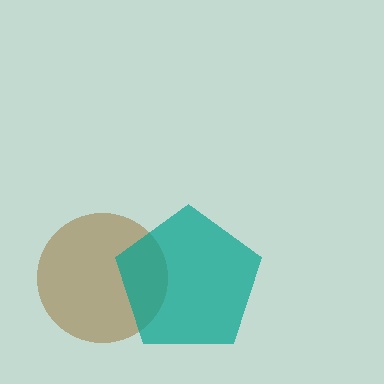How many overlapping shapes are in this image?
There are 2 overlapping shapes in the image.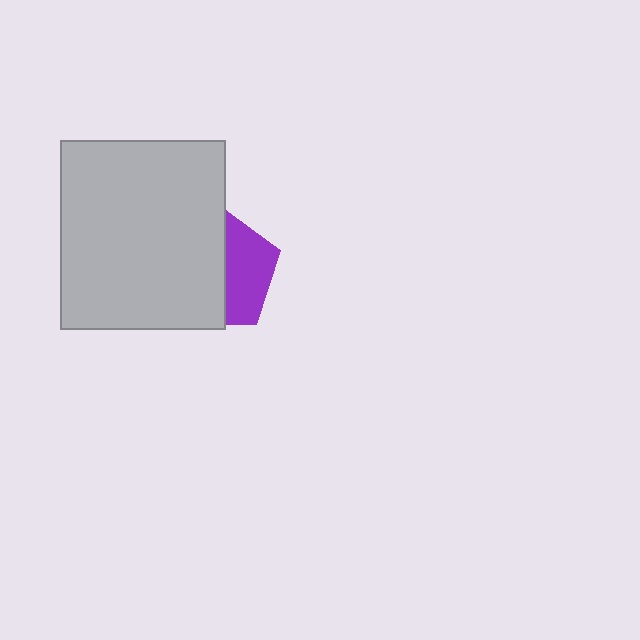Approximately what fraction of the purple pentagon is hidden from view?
Roughly 59% of the purple pentagon is hidden behind the light gray rectangle.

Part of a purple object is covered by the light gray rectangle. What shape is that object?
It is a pentagon.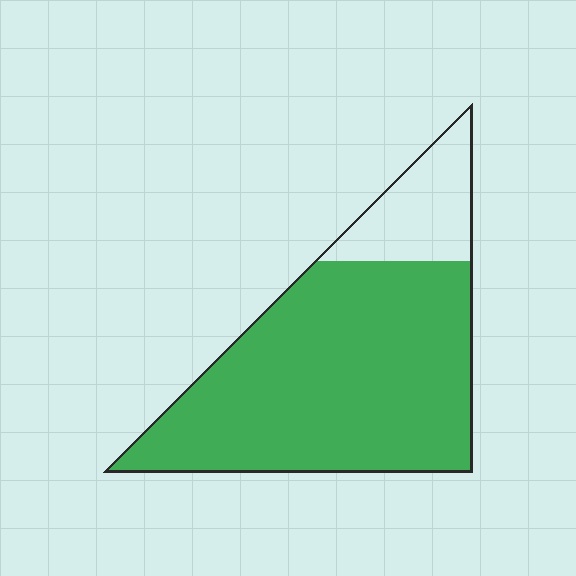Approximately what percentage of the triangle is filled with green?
Approximately 80%.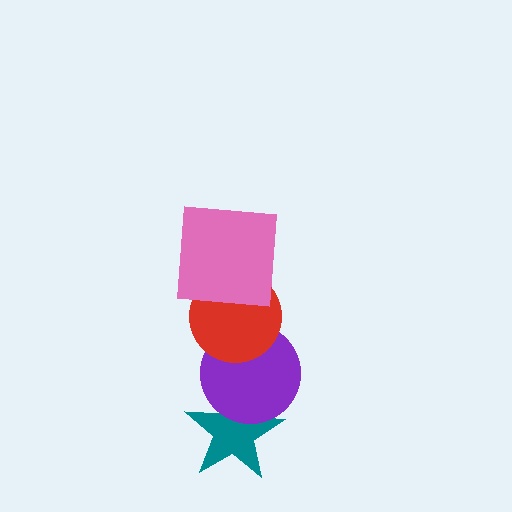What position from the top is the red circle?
The red circle is 2nd from the top.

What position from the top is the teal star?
The teal star is 4th from the top.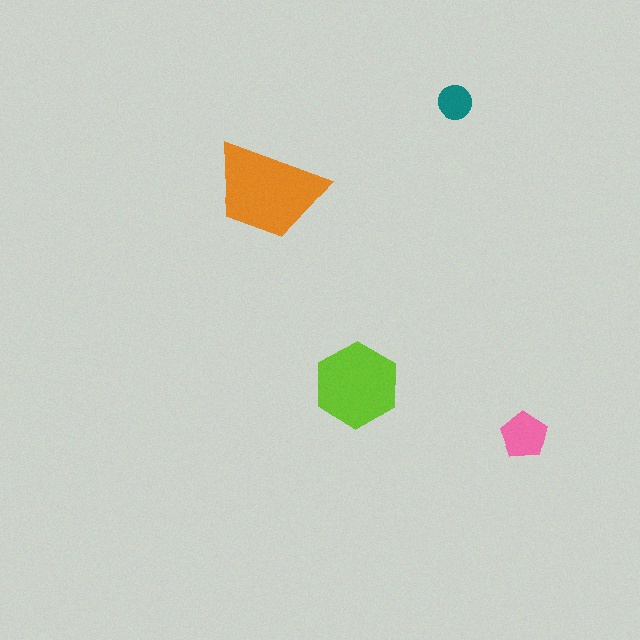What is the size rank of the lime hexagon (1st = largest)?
2nd.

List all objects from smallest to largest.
The teal circle, the pink pentagon, the lime hexagon, the orange trapezoid.